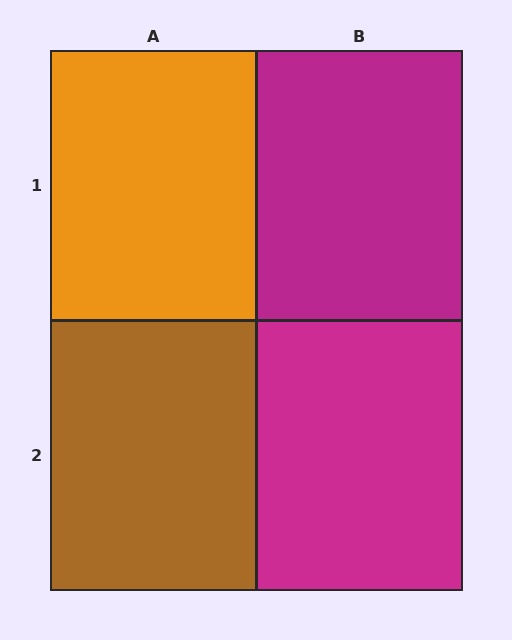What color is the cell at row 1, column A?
Orange.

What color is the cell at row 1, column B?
Magenta.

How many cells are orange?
1 cell is orange.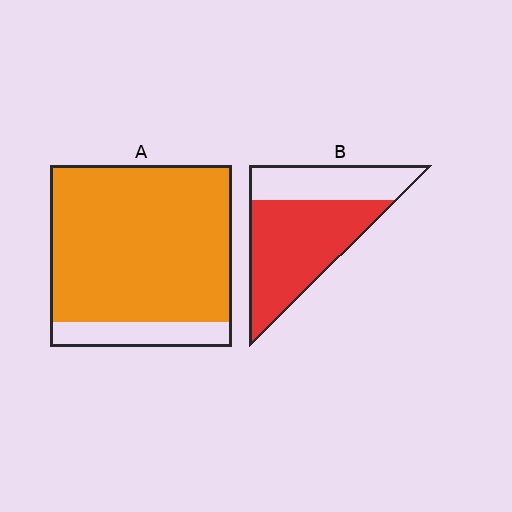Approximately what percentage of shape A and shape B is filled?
A is approximately 85% and B is approximately 65%.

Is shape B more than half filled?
Yes.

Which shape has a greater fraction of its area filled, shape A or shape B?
Shape A.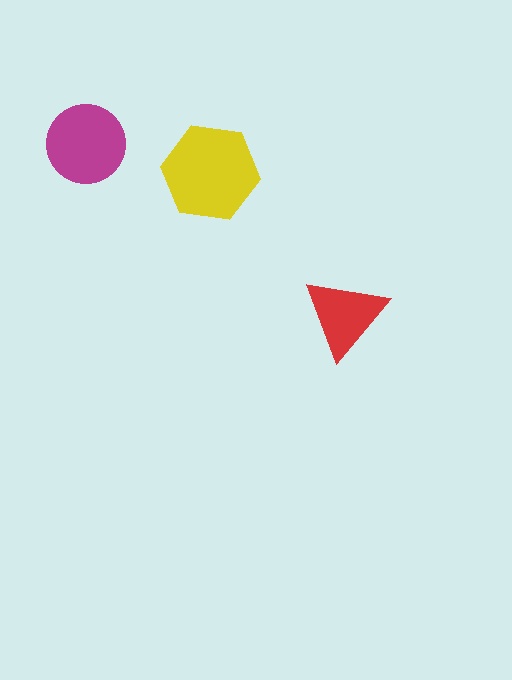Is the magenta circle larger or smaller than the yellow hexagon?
Smaller.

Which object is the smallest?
The red triangle.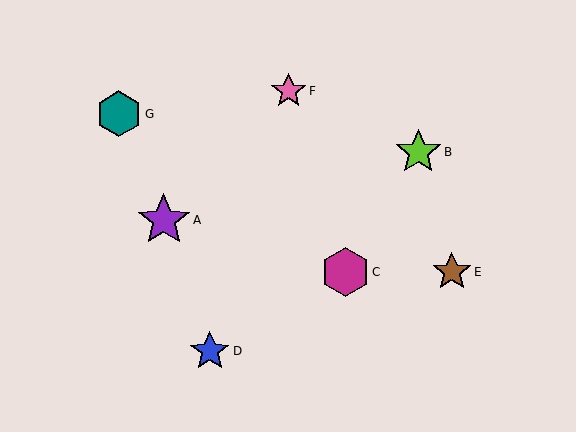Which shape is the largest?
The purple star (labeled A) is the largest.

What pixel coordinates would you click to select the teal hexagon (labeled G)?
Click at (119, 114) to select the teal hexagon G.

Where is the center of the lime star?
The center of the lime star is at (418, 152).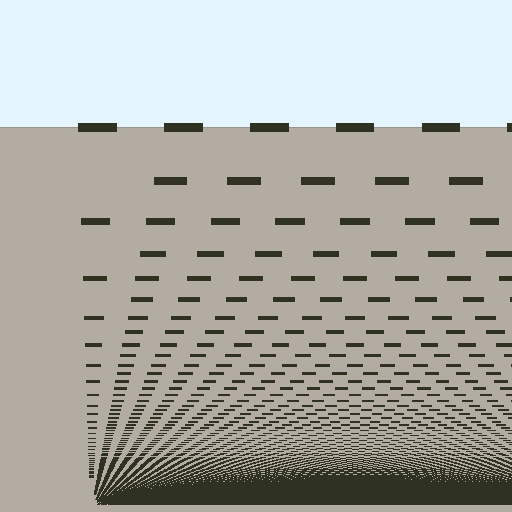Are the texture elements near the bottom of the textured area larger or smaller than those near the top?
Smaller. The gradient is inverted — elements near the bottom are smaller and denser.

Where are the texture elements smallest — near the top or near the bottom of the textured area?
Near the bottom.